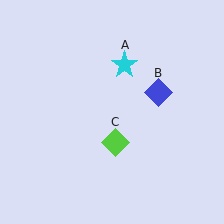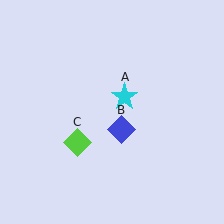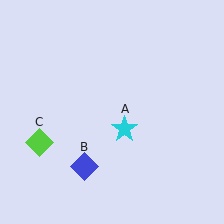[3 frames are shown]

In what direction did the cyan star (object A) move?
The cyan star (object A) moved down.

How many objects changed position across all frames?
3 objects changed position: cyan star (object A), blue diamond (object B), lime diamond (object C).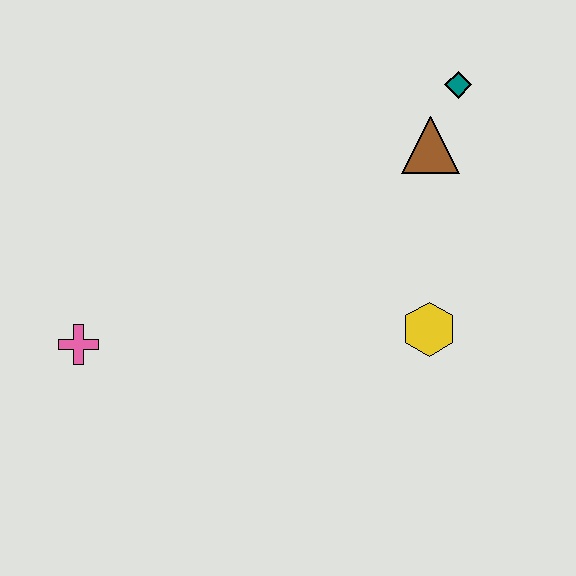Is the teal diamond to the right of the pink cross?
Yes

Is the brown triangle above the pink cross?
Yes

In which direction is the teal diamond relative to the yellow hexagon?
The teal diamond is above the yellow hexagon.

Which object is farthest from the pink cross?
The teal diamond is farthest from the pink cross.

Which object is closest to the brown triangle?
The teal diamond is closest to the brown triangle.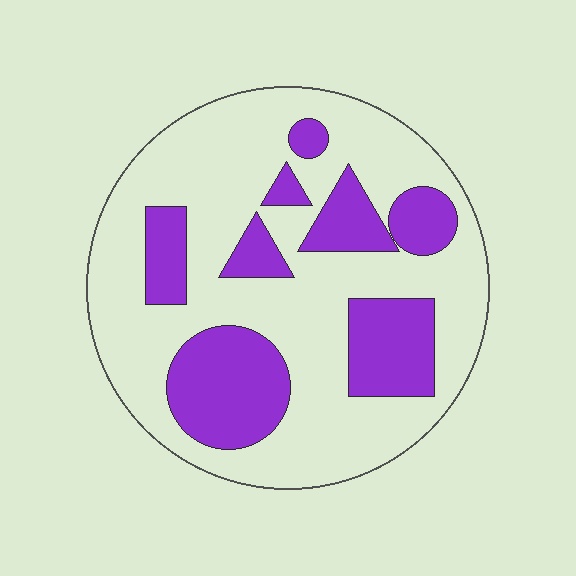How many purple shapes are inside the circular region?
8.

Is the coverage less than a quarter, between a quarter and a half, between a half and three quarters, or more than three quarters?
Between a quarter and a half.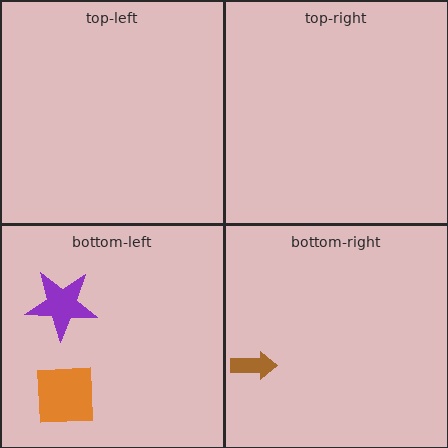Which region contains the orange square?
The bottom-left region.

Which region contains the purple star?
The bottom-left region.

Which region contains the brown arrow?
The bottom-right region.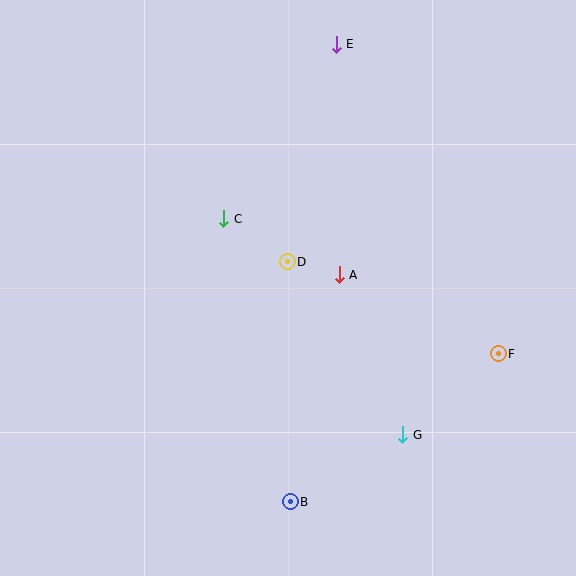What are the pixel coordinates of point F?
Point F is at (498, 354).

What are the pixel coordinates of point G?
Point G is at (403, 435).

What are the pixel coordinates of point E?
Point E is at (336, 44).